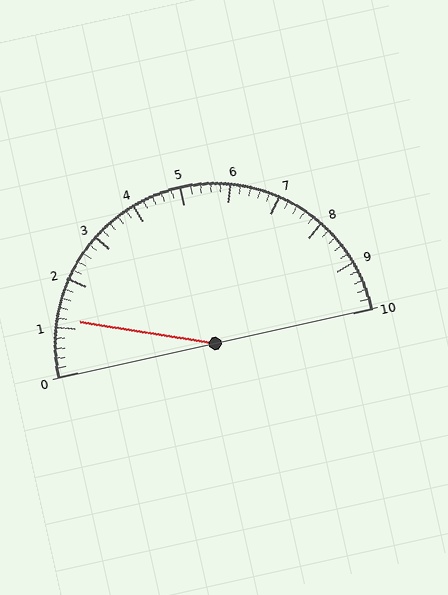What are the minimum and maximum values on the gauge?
The gauge ranges from 0 to 10.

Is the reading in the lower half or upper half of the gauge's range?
The reading is in the lower half of the range (0 to 10).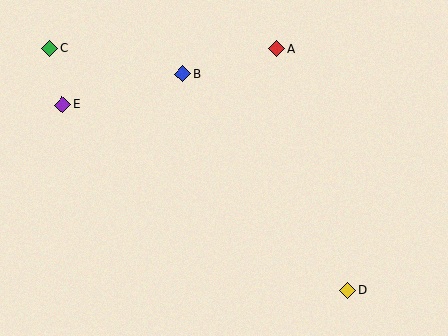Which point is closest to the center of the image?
Point B at (183, 74) is closest to the center.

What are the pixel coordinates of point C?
Point C is at (50, 48).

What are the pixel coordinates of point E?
Point E is at (63, 104).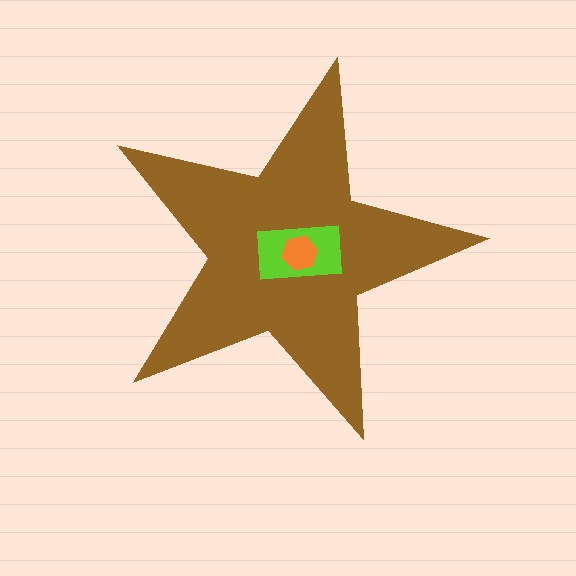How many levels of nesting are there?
3.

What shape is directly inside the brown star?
The lime rectangle.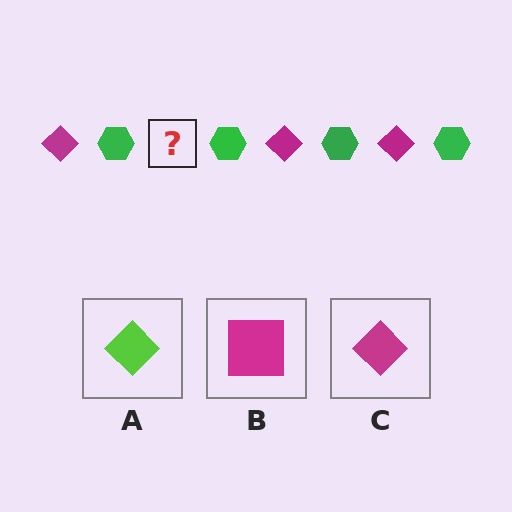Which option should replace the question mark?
Option C.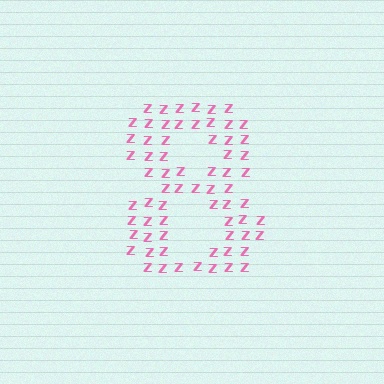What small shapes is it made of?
It is made of small letter Z's.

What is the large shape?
The large shape is the digit 8.